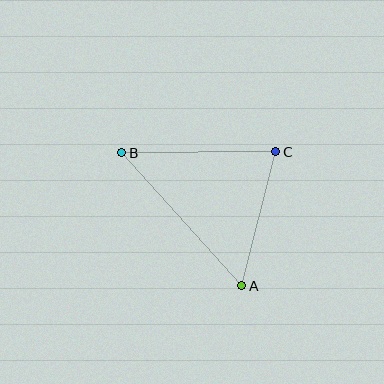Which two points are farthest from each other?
Points A and B are farthest from each other.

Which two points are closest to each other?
Points A and C are closest to each other.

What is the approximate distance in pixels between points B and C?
The distance between B and C is approximately 154 pixels.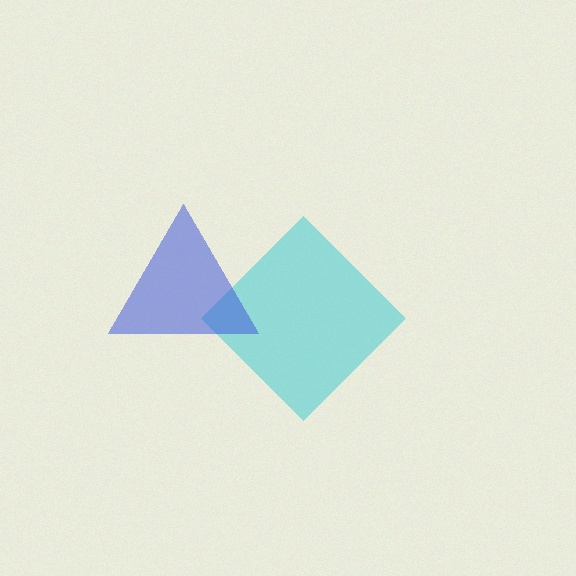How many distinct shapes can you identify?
There are 2 distinct shapes: a cyan diamond, a blue triangle.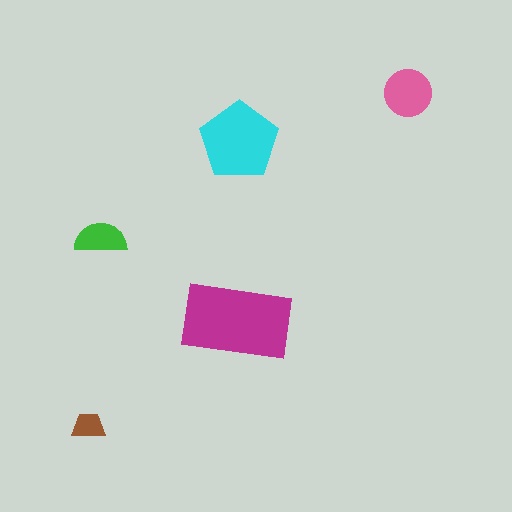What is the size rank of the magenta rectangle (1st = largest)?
1st.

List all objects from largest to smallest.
The magenta rectangle, the cyan pentagon, the pink circle, the green semicircle, the brown trapezoid.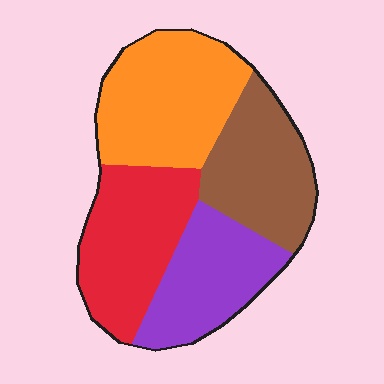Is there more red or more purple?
Red.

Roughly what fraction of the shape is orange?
Orange takes up between a sixth and a third of the shape.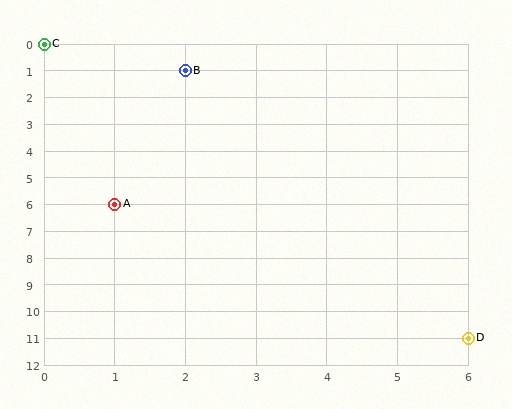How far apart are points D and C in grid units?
Points D and C are 6 columns and 11 rows apart (about 12.5 grid units diagonally).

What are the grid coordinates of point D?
Point D is at grid coordinates (6, 11).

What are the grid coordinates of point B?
Point B is at grid coordinates (2, 1).